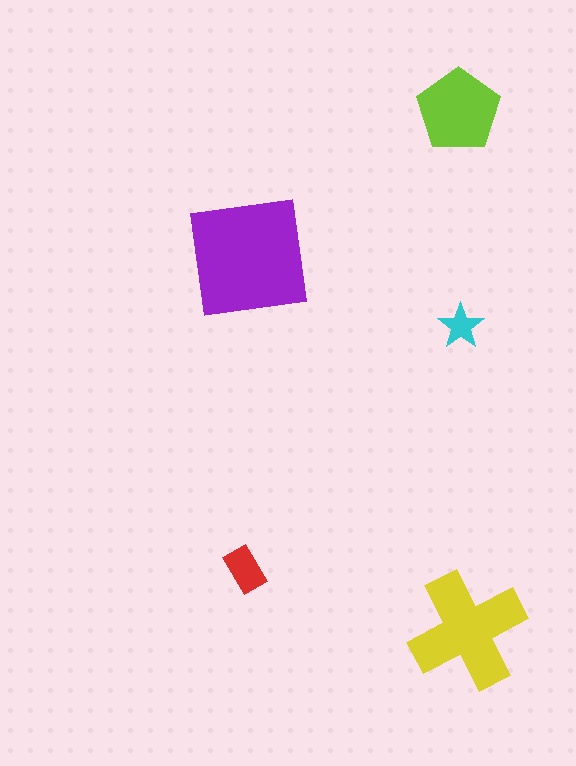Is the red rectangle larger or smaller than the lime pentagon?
Smaller.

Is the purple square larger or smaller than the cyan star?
Larger.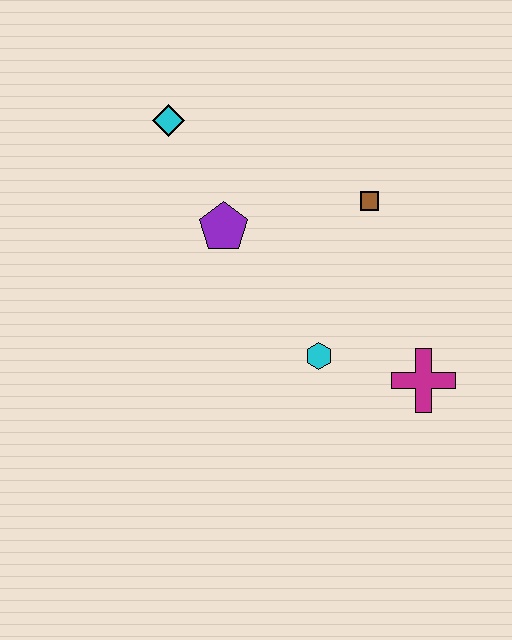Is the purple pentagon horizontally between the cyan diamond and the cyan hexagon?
Yes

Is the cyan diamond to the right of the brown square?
No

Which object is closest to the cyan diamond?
The purple pentagon is closest to the cyan diamond.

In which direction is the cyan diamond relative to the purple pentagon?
The cyan diamond is above the purple pentagon.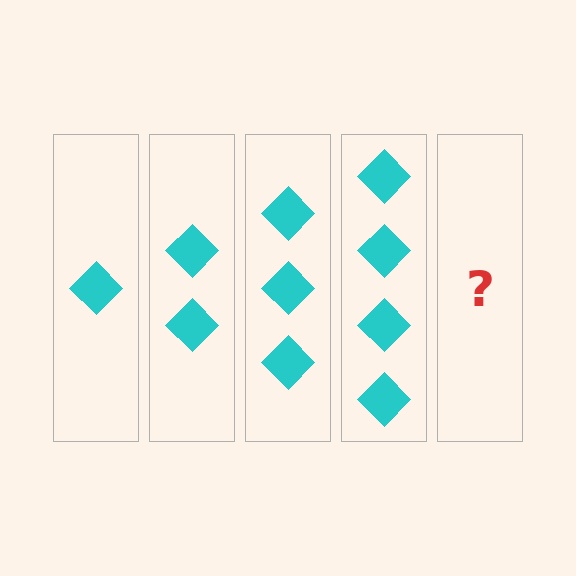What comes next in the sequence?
The next element should be 5 diamonds.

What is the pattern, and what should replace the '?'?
The pattern is that each step adds one more diamond. The '?' should be 5 diamonds.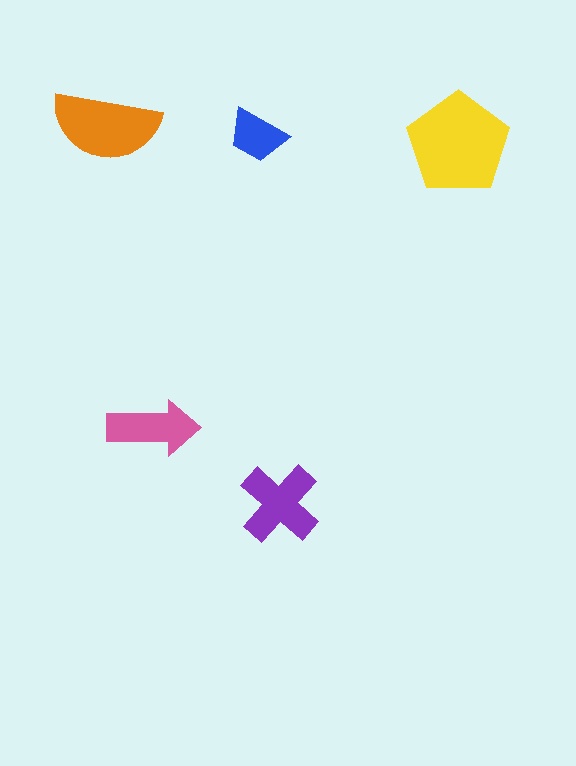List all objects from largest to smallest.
The yellow pentagon, the orange semicircle, the purple cross, the pink arrow, the blue trapezoid.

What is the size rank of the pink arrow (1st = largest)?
4th.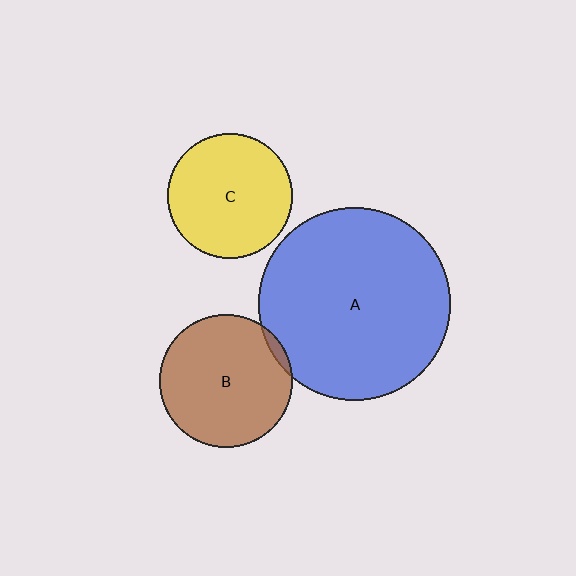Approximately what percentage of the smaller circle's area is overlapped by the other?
Approximately 5%.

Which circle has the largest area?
Circle A (blue).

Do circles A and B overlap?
Yes.